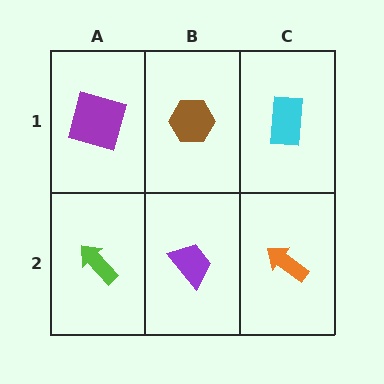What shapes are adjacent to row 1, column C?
An orange arrow (row 2, column C), a brown hexagon (row 1, column B).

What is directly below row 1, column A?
A lime arrow.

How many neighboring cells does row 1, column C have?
2.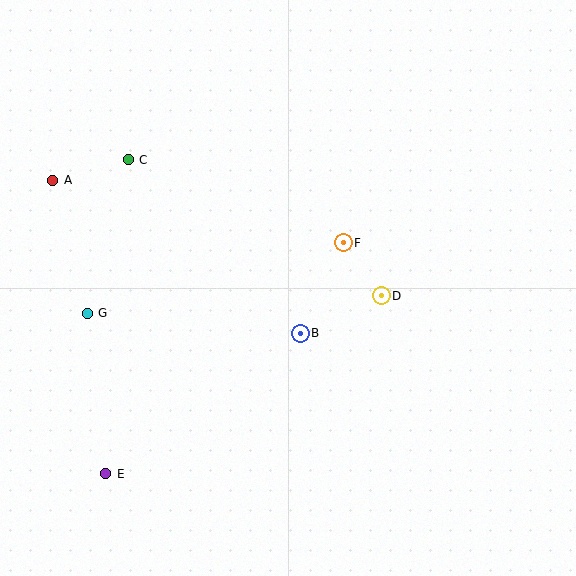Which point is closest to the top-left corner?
Point A is closest to the top-left corner.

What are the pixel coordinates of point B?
Point B is at (300, 333).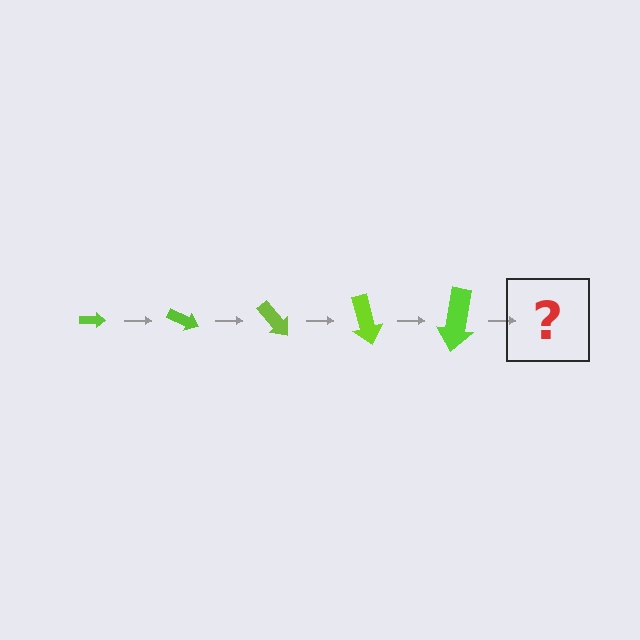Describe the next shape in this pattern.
It should be an arrow, larger than the previous one and rotated 125 degrees from the start.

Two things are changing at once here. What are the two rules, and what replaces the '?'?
The two rules are that the arrow grows larger each step and it rotates 25 degrees each step. The '?' should be an arrow, larger than the previous one and rotated 125 degrees from the start.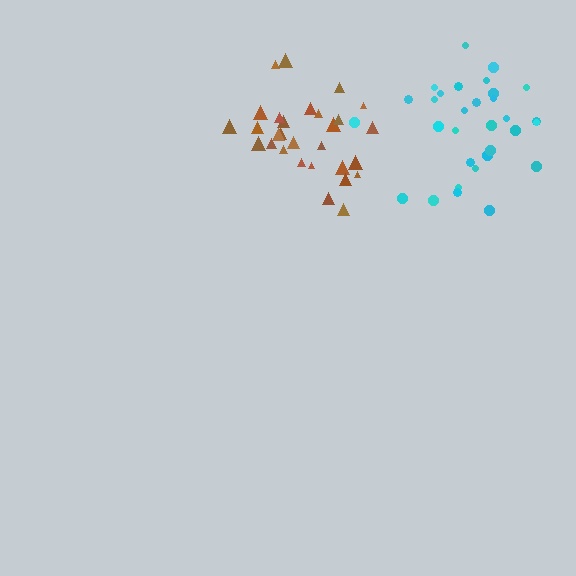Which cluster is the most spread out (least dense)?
Cyan.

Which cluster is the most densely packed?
Brown.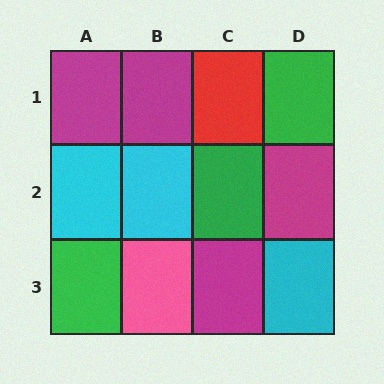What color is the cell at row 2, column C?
Green.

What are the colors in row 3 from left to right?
Green, pink, magenta, cyan.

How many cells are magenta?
4 cells are magenta.